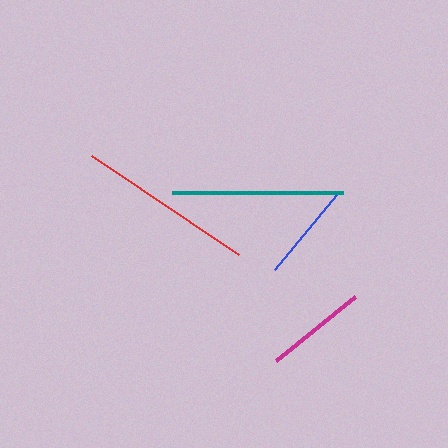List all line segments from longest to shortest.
From longest to shortest: red, teal, magenta, blue.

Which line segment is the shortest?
The blue line is the shortest at approximately 97 pixels.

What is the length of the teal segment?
The teal segment is approximately 170 pixels long.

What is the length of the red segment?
The red segment is approximately 177 pixels long.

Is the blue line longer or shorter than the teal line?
The teal line is longer than the blue line.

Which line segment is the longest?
The red line is the longest at approximately 177 pixels.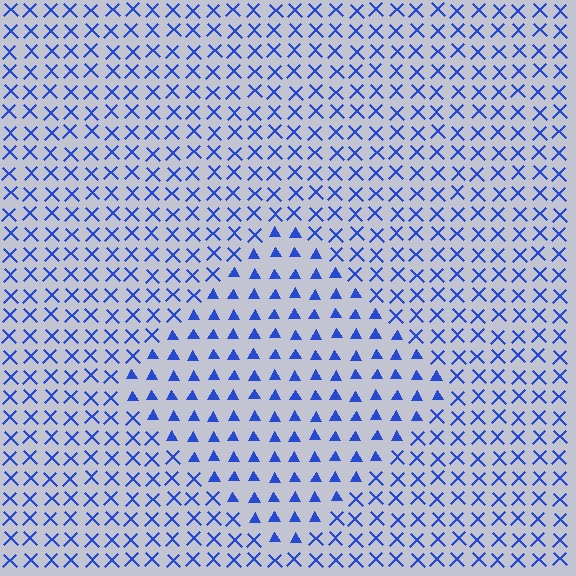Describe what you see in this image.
The image is filled with small blue elements arranged in a uniform grid. A diamond-shaped region contains triangles, while the surrounding area contains X marks. The boundary is defined purely by the change in element shape.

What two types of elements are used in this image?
The image uses triangles inside the diamond region and X marks outside it.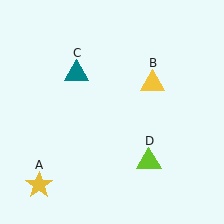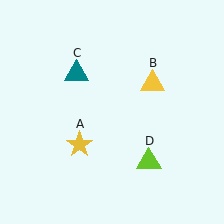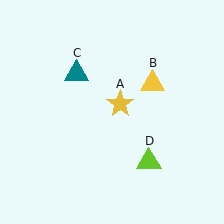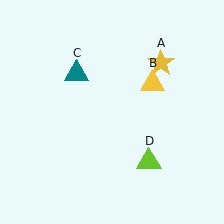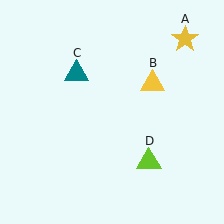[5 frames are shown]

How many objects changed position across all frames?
1 object changed position: yellow star (object A).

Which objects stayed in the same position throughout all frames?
Yellow triangle (object B) and teal triangle (object C) and lime triangle (object D) remained stationary.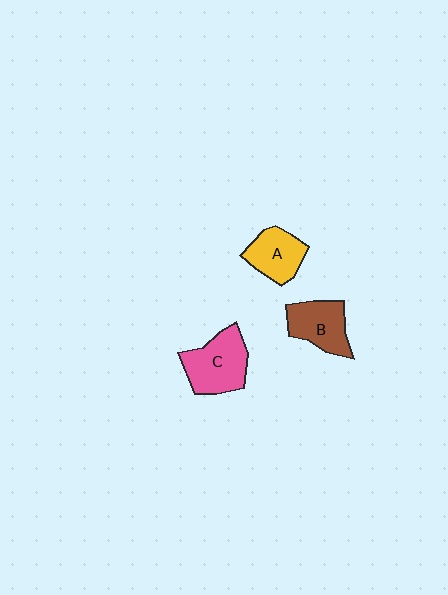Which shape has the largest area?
Shape C (pink).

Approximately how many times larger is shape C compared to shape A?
Approximately 1.3 times.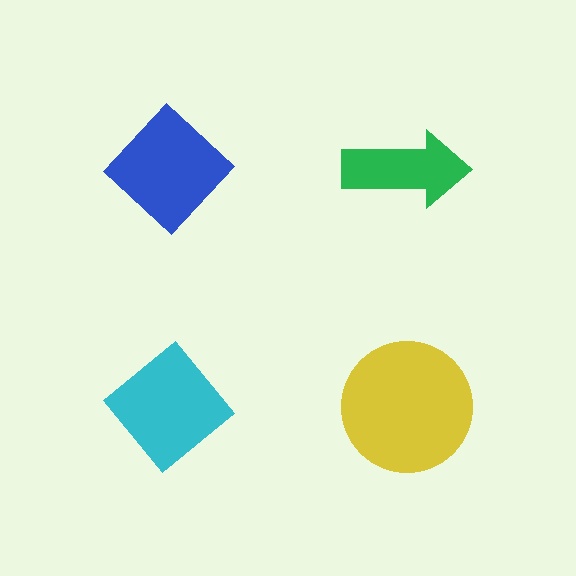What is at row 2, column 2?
A yellow circle.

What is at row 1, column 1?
A blue diamond.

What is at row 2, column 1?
A cyan diamond.